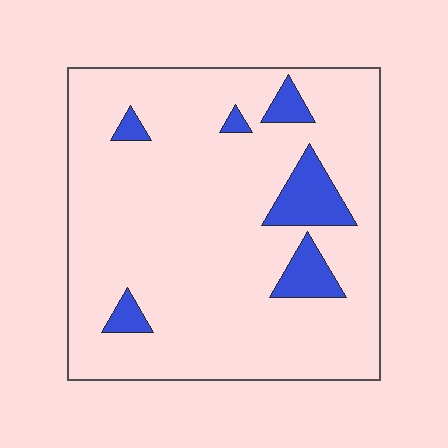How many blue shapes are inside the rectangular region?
6.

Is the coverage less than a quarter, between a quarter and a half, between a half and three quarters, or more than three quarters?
Less than a quarter.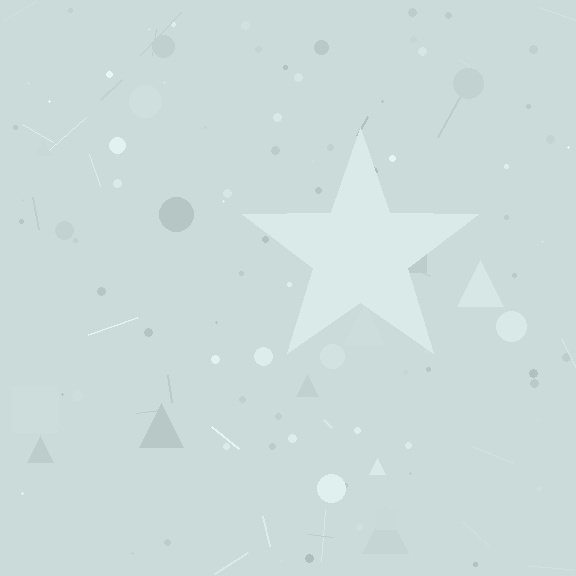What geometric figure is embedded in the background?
A star is embedded in the background.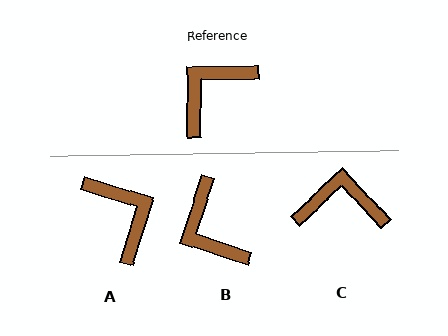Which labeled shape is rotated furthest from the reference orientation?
A, about 107 degrees away.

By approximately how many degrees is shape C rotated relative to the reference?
Approximately 46 degrees clockwise.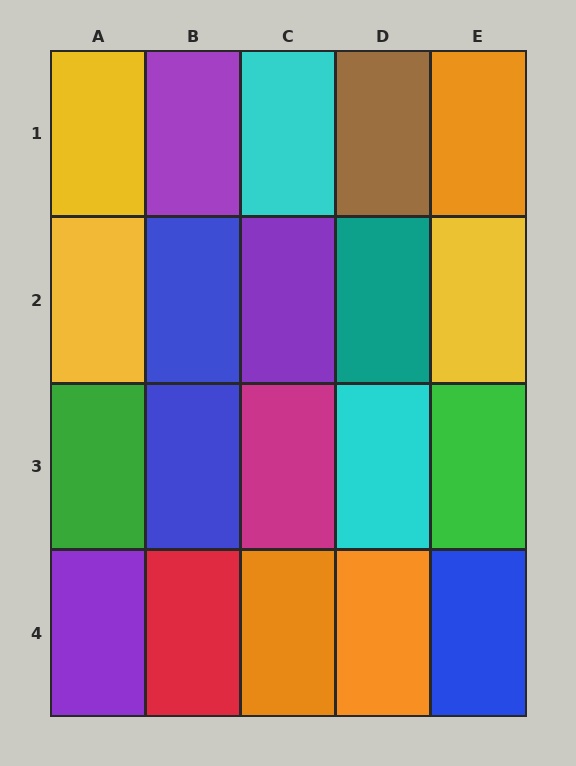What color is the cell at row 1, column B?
Purple.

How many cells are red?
1 cell is red.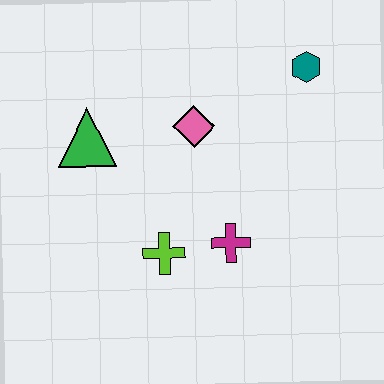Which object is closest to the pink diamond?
The green triangle is closest to the pink diamond.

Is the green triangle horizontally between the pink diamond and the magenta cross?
No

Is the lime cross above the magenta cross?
No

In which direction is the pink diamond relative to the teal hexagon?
The pink diamond is to the left of the teal hexagon.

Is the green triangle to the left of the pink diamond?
Yes